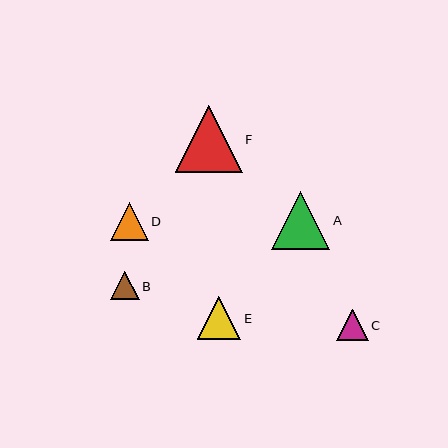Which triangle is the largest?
Triangle F is the largest with a size of approximately 67 pixels.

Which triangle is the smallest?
Triangle B is the smallest with a size of approximately 29 pixels.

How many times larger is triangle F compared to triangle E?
Triangle F is approximately 1.5 times the size of triangle E.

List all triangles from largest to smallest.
From largest to smallest: F, A, E, D, C, B.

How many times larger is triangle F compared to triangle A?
Triangle F is approximately 1.2 times the size of triangle A.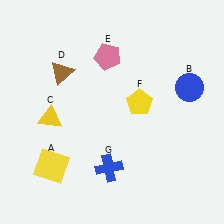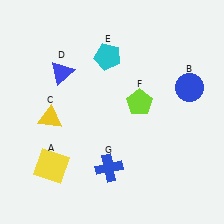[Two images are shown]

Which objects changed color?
D changed from brown to blue. E changed from pink to cyan. F changed from yellow to lime.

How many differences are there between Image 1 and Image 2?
There are 3 differences between the two images.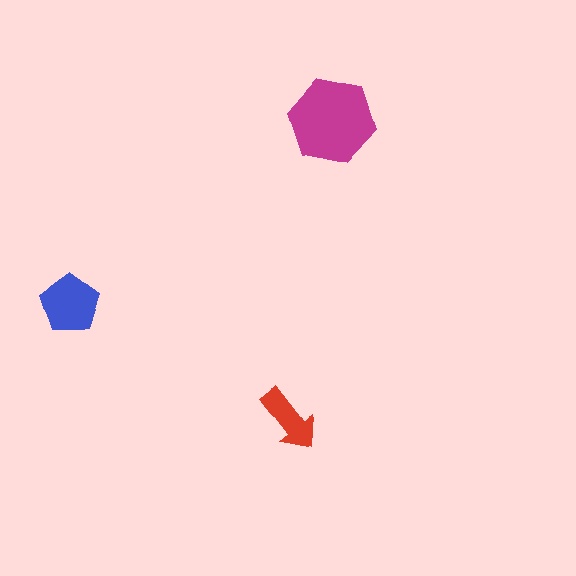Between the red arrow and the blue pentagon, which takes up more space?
The blue pentagon.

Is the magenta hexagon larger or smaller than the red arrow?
Larger.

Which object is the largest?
The magenta hexagon.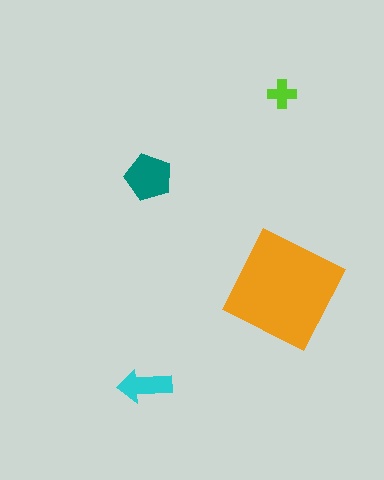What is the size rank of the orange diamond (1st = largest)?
1st.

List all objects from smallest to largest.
The lime cross, the cyan arrow, the teal pentagon, the orange diamond.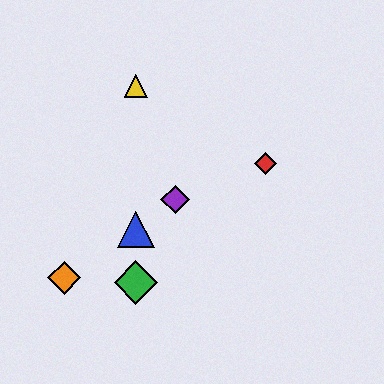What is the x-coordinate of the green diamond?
The green diamond is at x≈136.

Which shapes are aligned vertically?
The blue triangle, the green diamond, the yellow triangle are aligned vertically.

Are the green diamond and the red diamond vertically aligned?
No, the green diamond is at x≈136 and the red diamond is at x≈265.